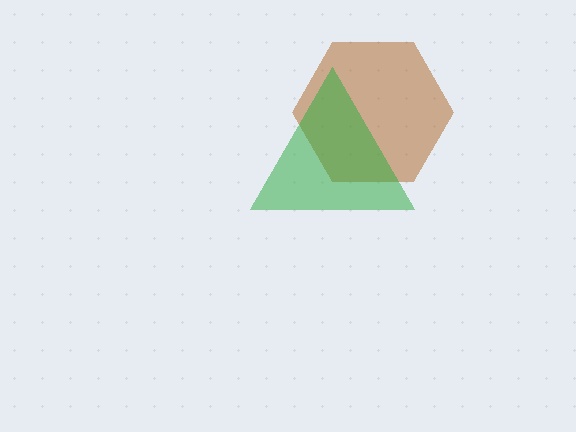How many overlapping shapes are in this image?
There are 2 overlapping shapes in the image.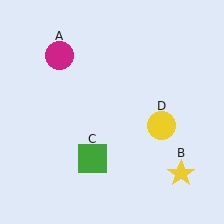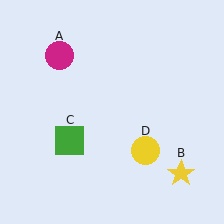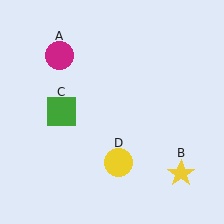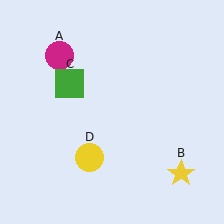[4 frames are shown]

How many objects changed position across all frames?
2 objects changed position: green square (object C), yellow circle (object D).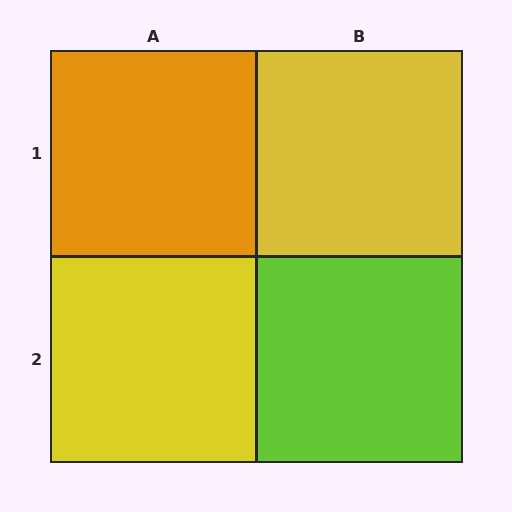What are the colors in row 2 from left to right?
Yellow, lime.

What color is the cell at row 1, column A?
Orange.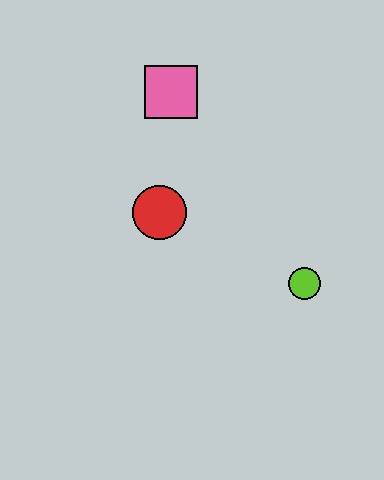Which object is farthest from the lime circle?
The pink square is farthest from the lime circle.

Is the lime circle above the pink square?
No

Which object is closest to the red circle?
The pink square is closest to the red circle.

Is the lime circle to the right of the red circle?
Yes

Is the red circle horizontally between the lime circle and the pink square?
No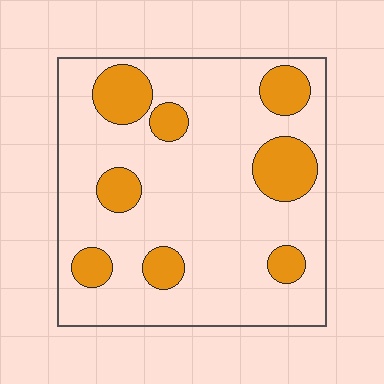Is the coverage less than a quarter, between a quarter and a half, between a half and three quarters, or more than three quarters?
Less than a quarter.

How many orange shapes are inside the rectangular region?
8.